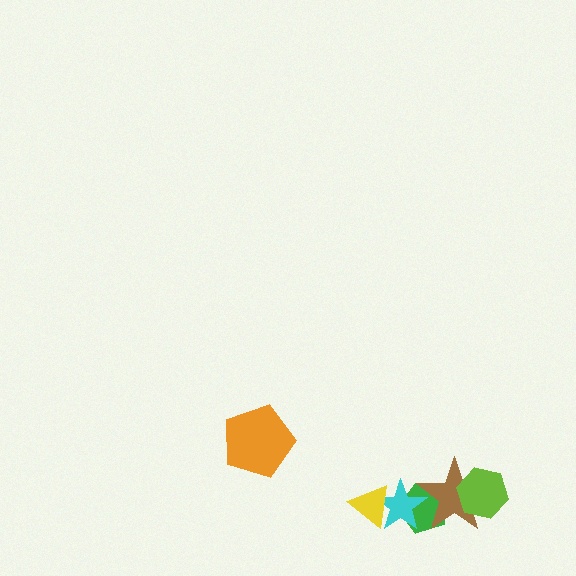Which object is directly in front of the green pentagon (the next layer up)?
The brown star is directly in front of the green pentagon.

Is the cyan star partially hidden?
Yes, it is partially covered by another shape.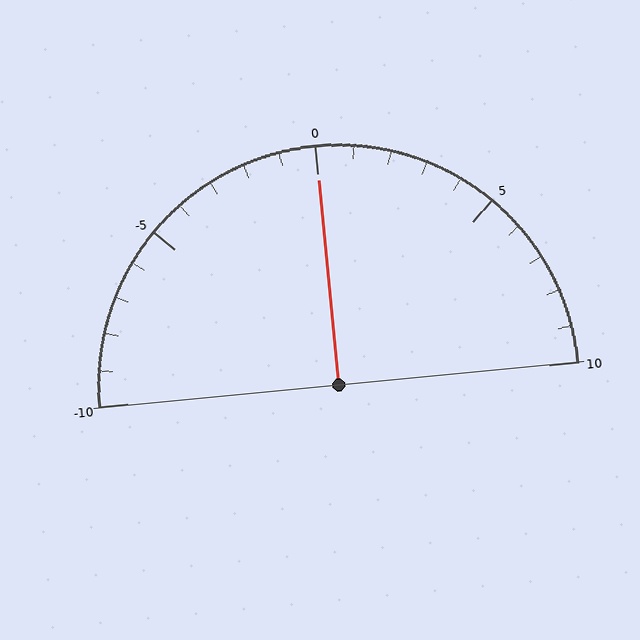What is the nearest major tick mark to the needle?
The nearest major tick mark is 0.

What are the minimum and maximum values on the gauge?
The gauge ranges from -10 to 10.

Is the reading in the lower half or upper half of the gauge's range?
The reading is in the upper half of the range (-10 to 10).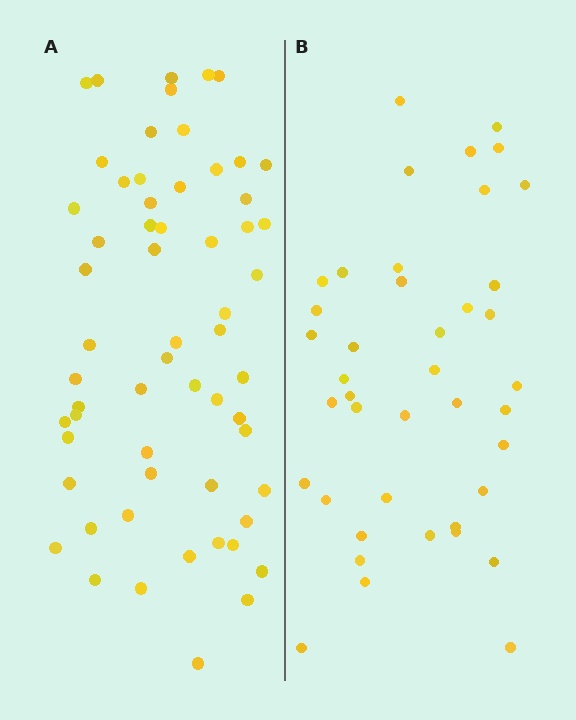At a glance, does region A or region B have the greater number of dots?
Region A (the left region) has more dots.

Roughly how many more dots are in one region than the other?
Region A has approximately 20 more dots than region B.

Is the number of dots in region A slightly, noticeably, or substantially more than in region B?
Region A has substantially more. The ratio is roughly 1.5 to 1.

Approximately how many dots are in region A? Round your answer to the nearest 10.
About 60 dots.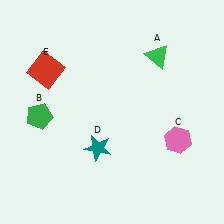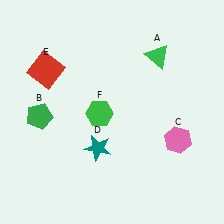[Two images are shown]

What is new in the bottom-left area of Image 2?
A green hexagon (F) was added in the bottom-left area of Image 2.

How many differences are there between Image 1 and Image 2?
There is 1 difference between the two images.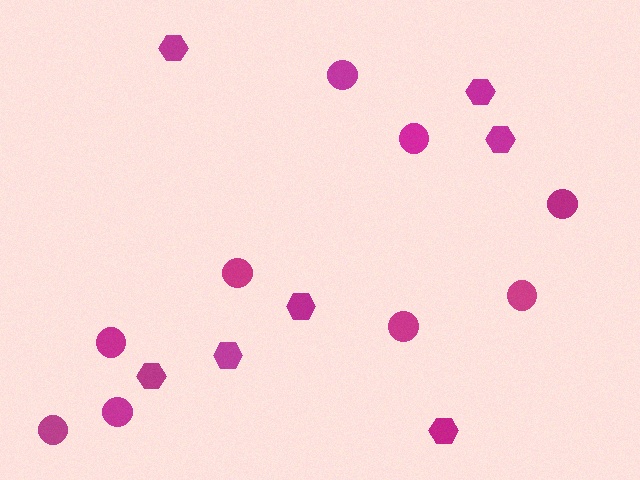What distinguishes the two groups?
There are 2 groups: one group of circles (9) and one group of hexagons (7).